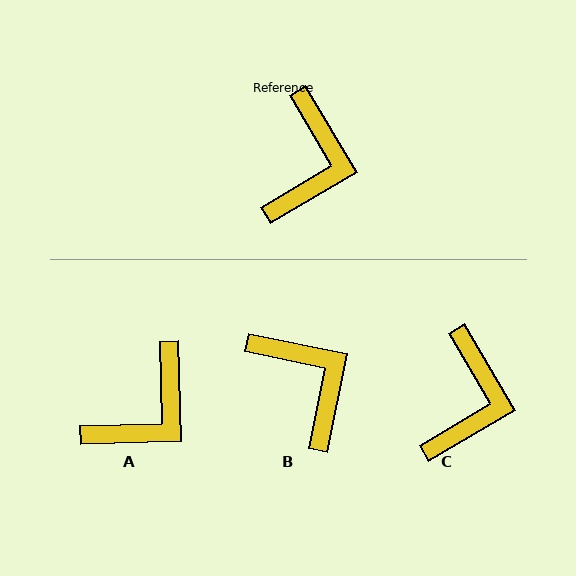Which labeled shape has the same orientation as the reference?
C.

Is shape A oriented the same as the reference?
No, it is off by about 29 degrees.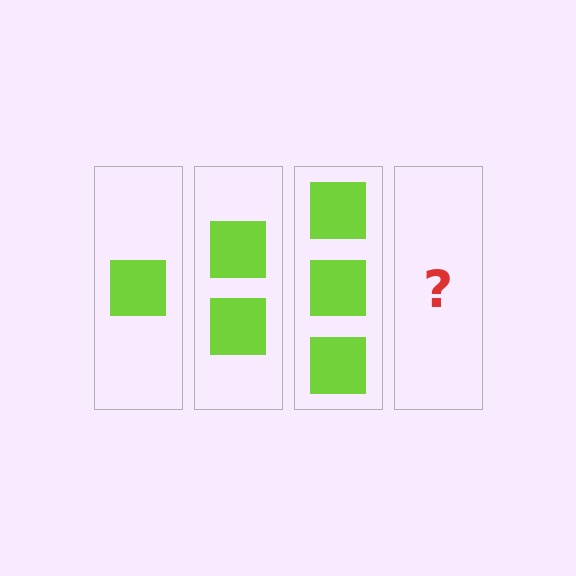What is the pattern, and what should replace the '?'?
The pattern is that each step adds one more square. The '?' should be 4 squares.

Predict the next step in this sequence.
The next step is 4 squares.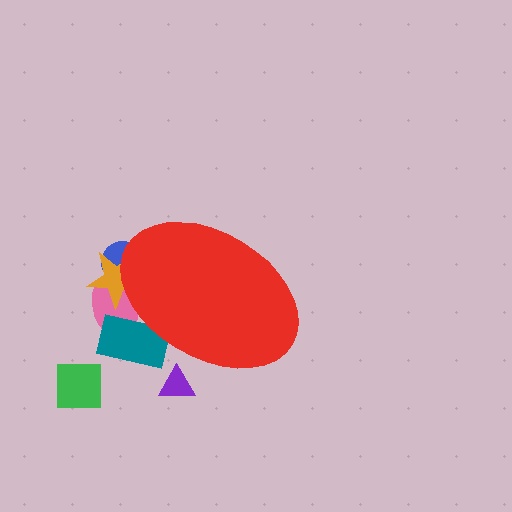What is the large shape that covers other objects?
A red ellipse.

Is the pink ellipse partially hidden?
Yes, the pink ellipse is partially hidden behind the red ellipse.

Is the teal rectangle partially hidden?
Yes, the teal rectangle is partially hidden behind the red ellipse.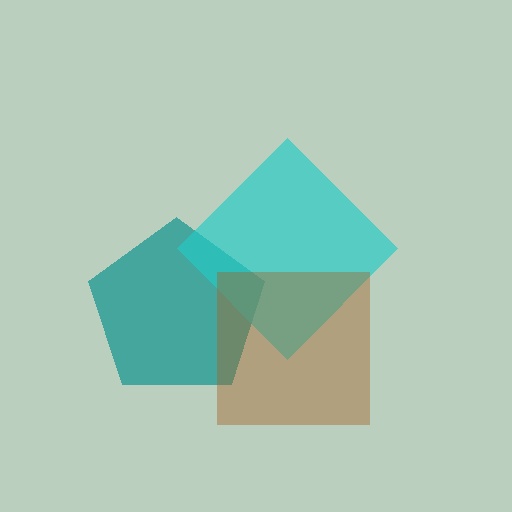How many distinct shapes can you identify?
There are 3 distinct shapes: a teal pentagon, a cyan diamond, a brown square.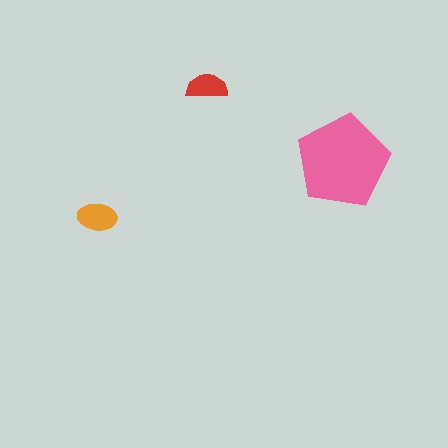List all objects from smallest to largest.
The red semicircle, the orange ellipse, the pink pentagon.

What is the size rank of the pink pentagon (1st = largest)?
1st.